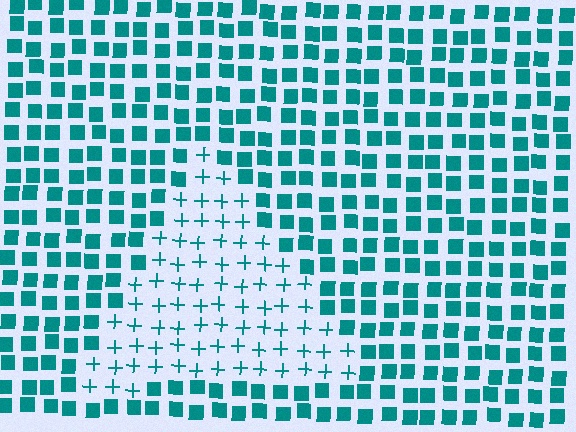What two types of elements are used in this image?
The image uses plus signs inside the triangle region and squares outside it.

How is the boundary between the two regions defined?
The boundary is defined by a change in element shape: plus signs inside vs. squares outside. All elements share the same color and spacing.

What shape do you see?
I see a triangle.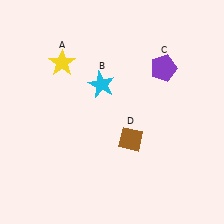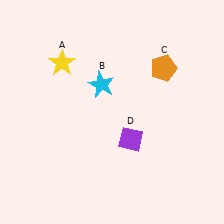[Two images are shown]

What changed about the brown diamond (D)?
In Image 1, D is brown. In Image 2, it changed to purple.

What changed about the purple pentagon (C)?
In Image 1, C is purple. In Image 2, it changed to orange.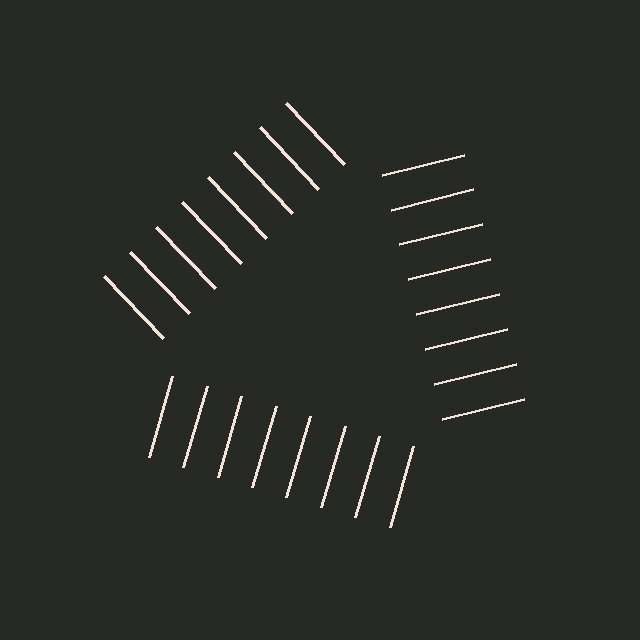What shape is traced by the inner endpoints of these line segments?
An illusory triangle — the line segments terminate on its edges but no continuous stroke is drawn.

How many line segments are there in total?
24 — 8 along each of the 3 edges.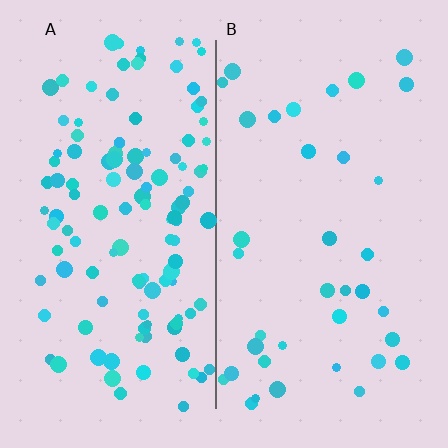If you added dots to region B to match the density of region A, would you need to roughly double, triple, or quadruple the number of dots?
Approximately triple.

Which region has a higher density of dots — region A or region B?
A (the left).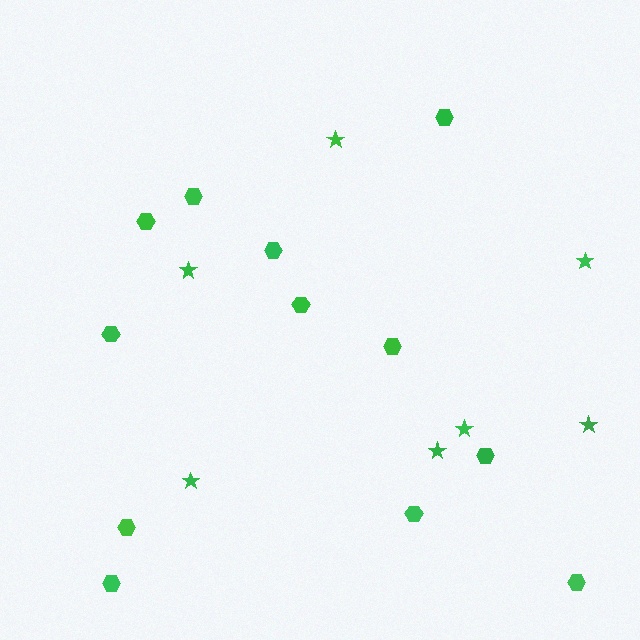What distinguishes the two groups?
There are 2 groups: one group of hexagons (12) and one group of stars (7).